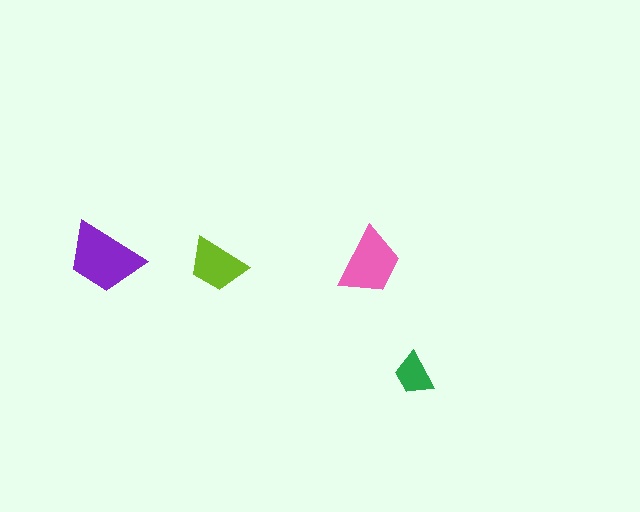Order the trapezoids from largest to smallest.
the purple one, the pink one, the lime one, the green one.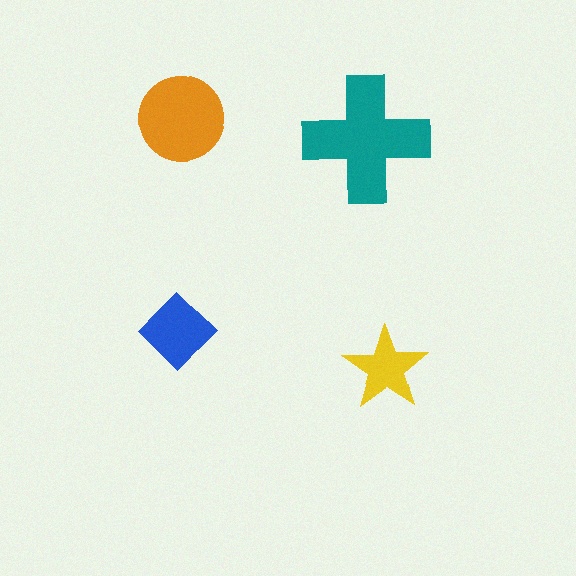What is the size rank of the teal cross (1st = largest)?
1st.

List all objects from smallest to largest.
The yellow star, the blue diamond, the orange circle, the teal cross.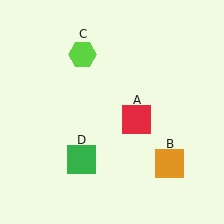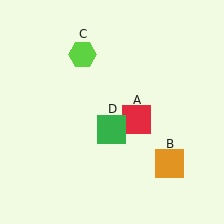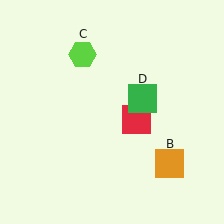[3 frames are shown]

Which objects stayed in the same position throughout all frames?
Red square (object A) and orange square (object B) and lime hexagon (object C) remained stationary.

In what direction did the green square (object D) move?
The green square (object D) moved up and to the right.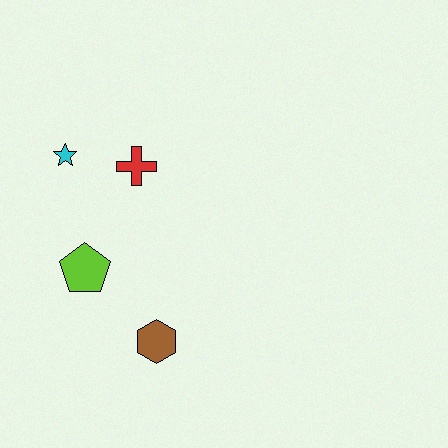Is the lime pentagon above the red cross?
No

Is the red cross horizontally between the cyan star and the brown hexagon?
Yes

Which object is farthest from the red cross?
The brown hexagon is farthest from the red cross.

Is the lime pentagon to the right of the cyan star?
Yes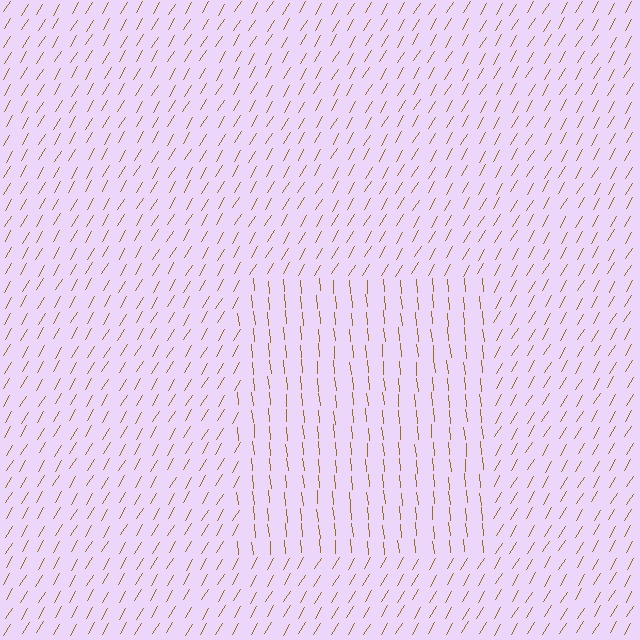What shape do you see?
I see a rectangle.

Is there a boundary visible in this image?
Yes, there is a texture boundary formed by a change in line orientation.